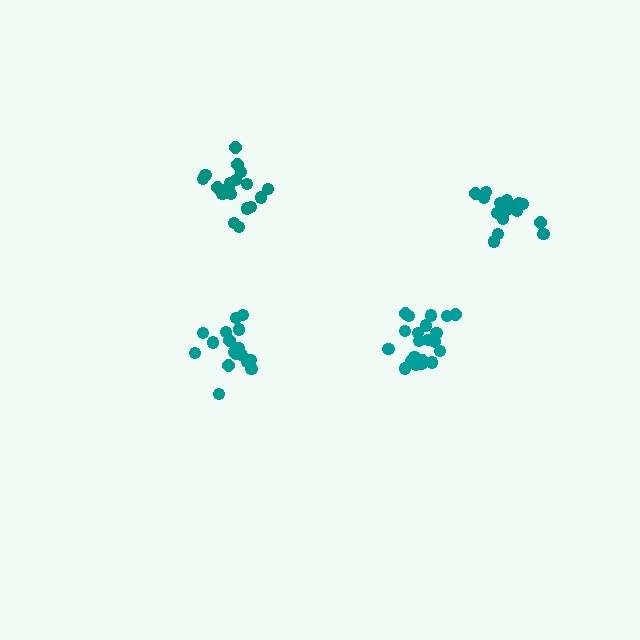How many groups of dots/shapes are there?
There are 4 groups.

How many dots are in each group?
Group 1: 17 dots, Group 2: 21 dots, Group 3: 21 dots, Group 4: 18 dots (77 total).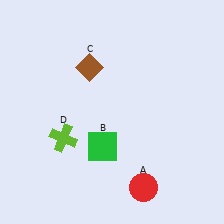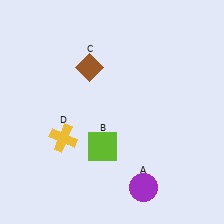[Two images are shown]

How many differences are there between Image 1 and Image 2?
There are 3 differences between the two images.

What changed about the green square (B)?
In Image 1, B is green. In Image 2, it changed to lime.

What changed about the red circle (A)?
In Image 1, A is red. In Image 2, it changed to purple.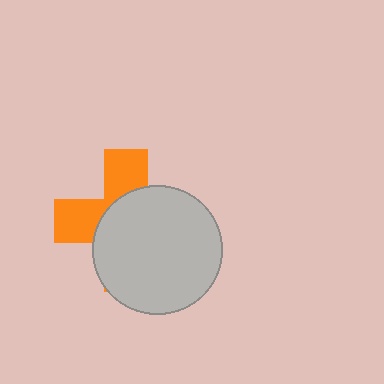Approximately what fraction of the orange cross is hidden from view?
Roughly 62% of the orange cross is hidden behind the light gray circle.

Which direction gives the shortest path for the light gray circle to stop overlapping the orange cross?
Moving toward the lower-right gives the shortest separation.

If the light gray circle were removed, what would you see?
You would see the complete orange cross.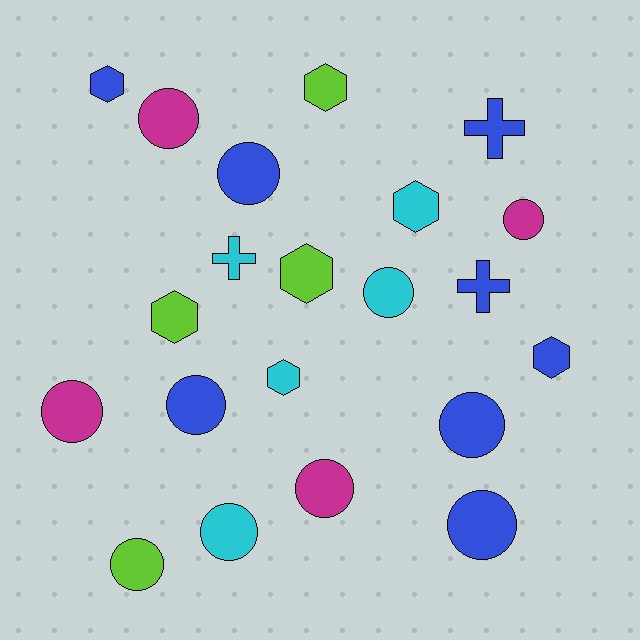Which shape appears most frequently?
Circle, with 11 objects.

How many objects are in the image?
There are 21 objects.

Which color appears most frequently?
Blue, with 8 objects.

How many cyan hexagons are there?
There are 2 cyan hexagons.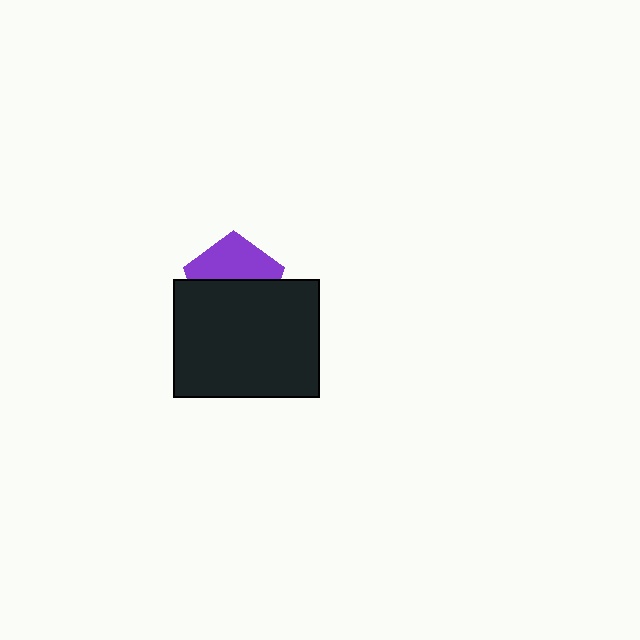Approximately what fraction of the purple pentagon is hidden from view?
Roughly 55% of the purple pentagon is hidden behind the black rectangle.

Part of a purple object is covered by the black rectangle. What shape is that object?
It is a pentagon.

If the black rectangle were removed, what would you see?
You would see the complete purple pentagon.